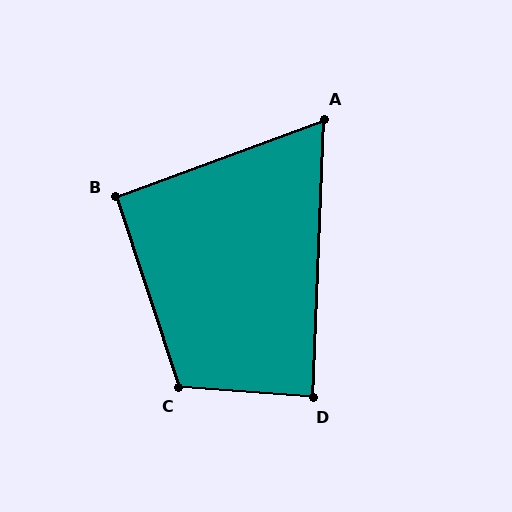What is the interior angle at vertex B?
Approximately 92 degrees (approximately right).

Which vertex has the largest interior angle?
C, at approximately 112 degrees.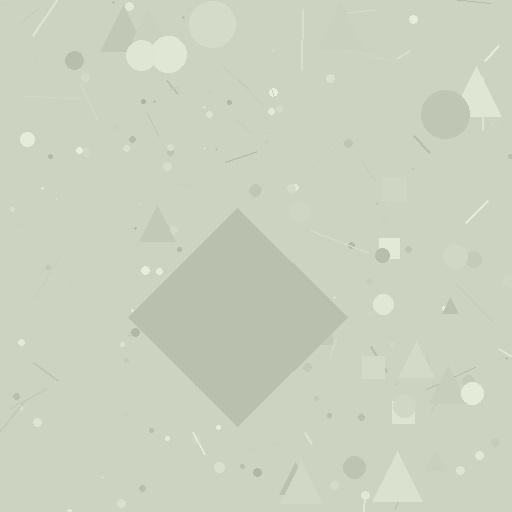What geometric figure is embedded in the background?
A diamond is embedded in the background.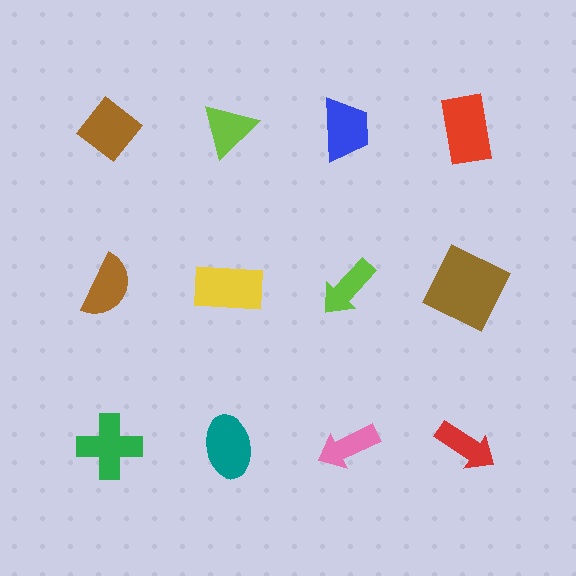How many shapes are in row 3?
4 shapes.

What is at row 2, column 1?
A brown semicircle.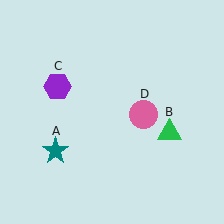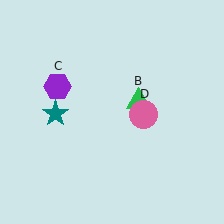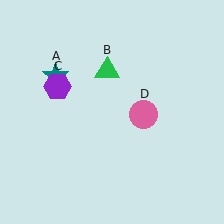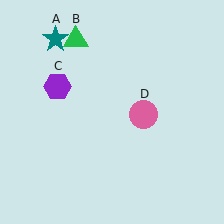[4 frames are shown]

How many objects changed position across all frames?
2 objects changed position: teal star (object A), green triangle (object B).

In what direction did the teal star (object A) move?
The teal star (object A) moved up.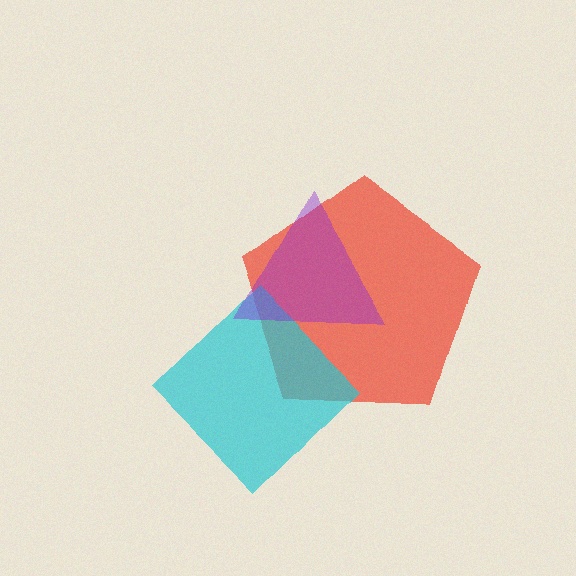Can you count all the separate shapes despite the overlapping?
Yes, there are 3 separate shapes.